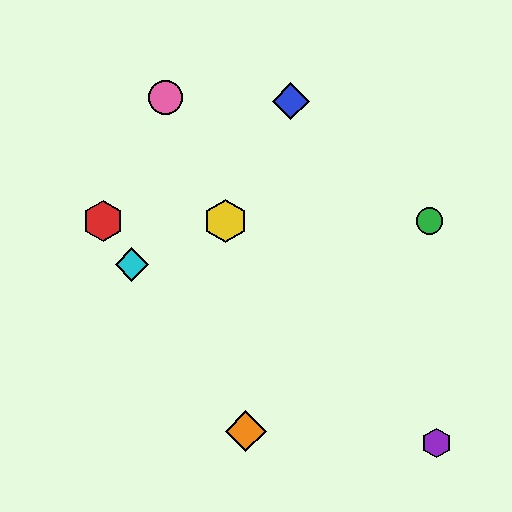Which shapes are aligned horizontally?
The red hexagon, the green circle, the yellow hexagon are aligned horizontally.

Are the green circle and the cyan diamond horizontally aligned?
No, the green circle is at y≈221 and the cyan diamond is at y≈265.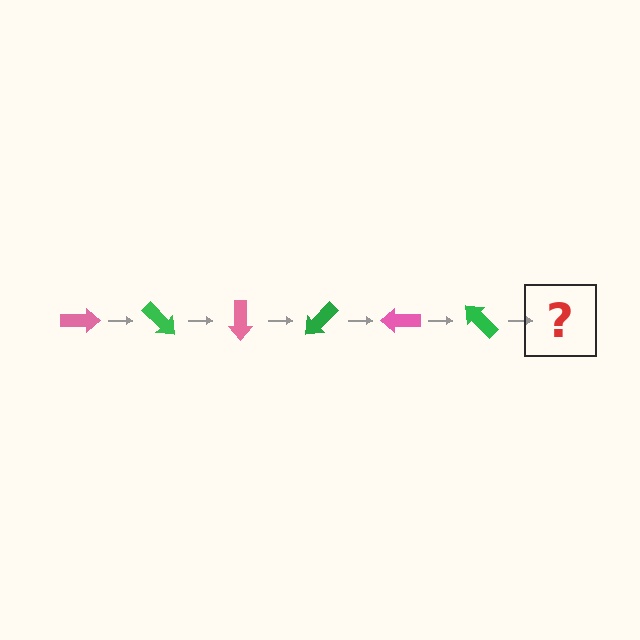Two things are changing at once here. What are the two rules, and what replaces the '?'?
The two rules are that it rotates 45 degrees each step and the color cycles through pink and green. The '?' should be a pink arrow, rotated 270 degrees from the start.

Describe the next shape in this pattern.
It should be a pink arrow, rotated 270 degrees from the start.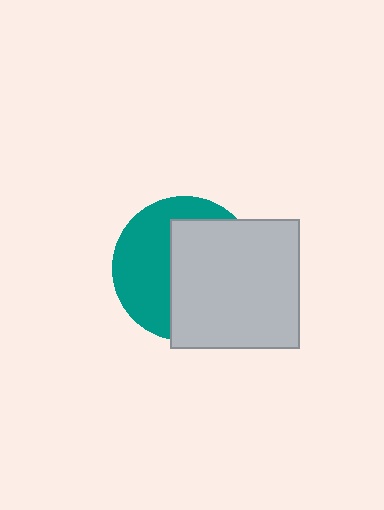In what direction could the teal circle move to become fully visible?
The teal circle could move left. That would shift it out from behind the light gray square entirely.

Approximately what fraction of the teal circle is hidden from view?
Roughly 56% of the teal circle is hidden behind the light gray square.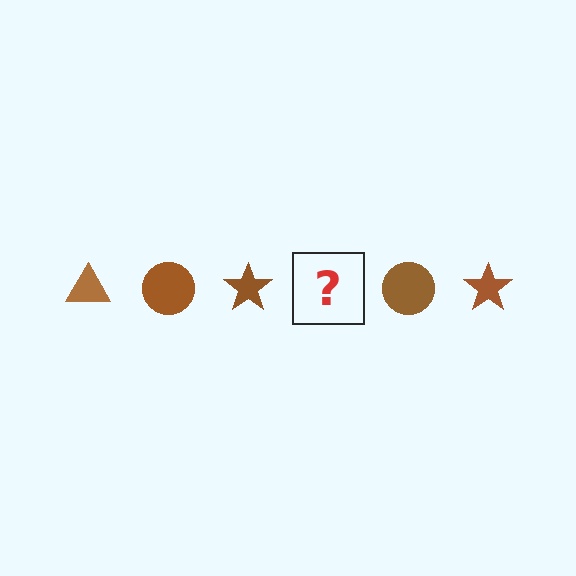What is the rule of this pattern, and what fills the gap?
The rule is that the pattern cycles through triangle, circle, star shapes in brown. The gap should be filled with a brown triangle.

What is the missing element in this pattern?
The missing element is a brown triangle.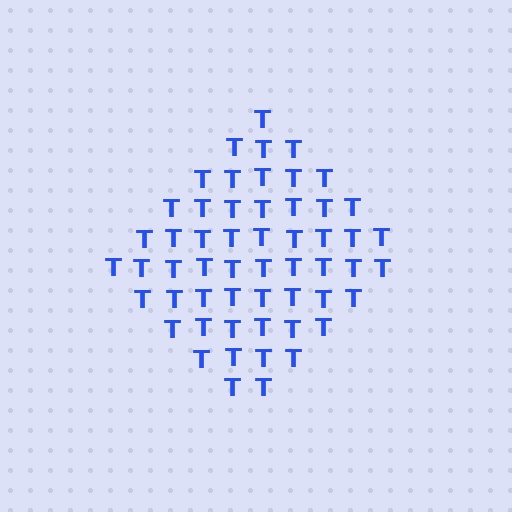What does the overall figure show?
The overall figure shows a diamond.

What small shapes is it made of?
It is made of small letter T's.